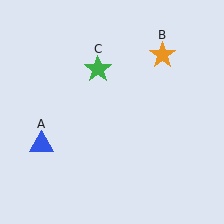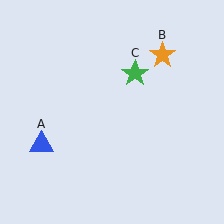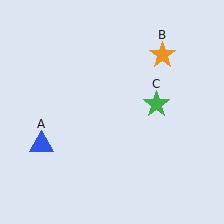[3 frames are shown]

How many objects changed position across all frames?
1 object changed position: green star (object C).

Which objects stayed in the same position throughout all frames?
Blue triangle (object A) and orange star (object B) remained stationary.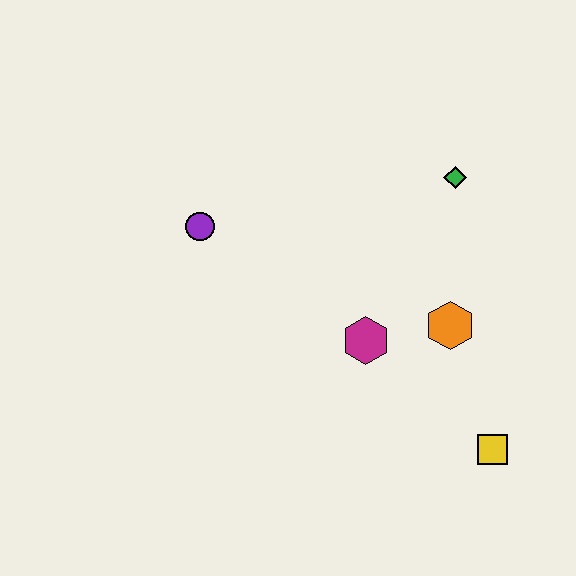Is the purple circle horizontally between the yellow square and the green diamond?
No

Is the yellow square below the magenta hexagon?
Yes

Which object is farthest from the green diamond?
The yellow square is farthest from the green diamond.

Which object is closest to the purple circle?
The magenta hexagon is closest to the purple circle.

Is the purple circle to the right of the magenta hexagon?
No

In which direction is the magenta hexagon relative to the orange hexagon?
The magenta hexagon is to the left of the orange hexagon.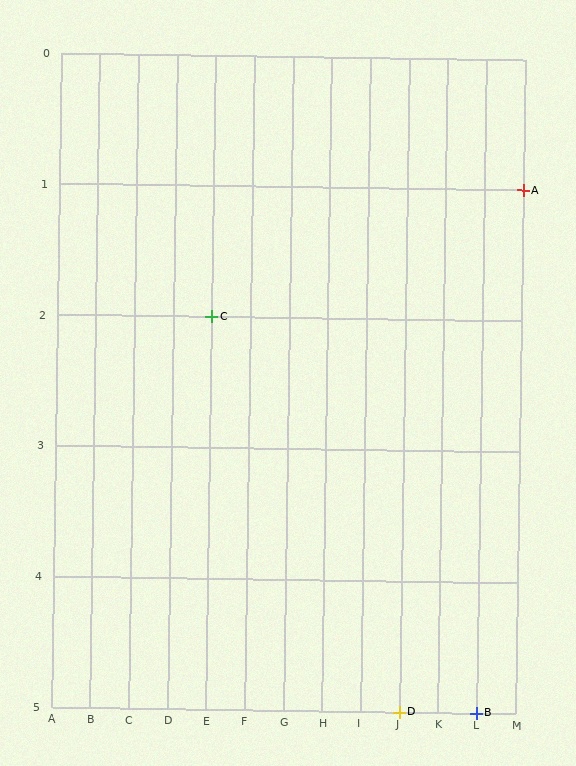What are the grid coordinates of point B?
Point B is at grid coordinates (L, 5).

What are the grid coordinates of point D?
Point D is at grid coordinates (J, 5).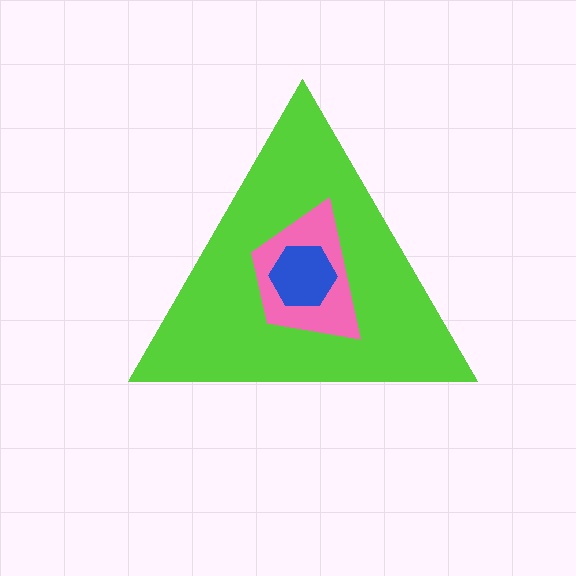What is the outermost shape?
The lime triangle.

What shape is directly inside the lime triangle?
The pink trapezoid.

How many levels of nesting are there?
3.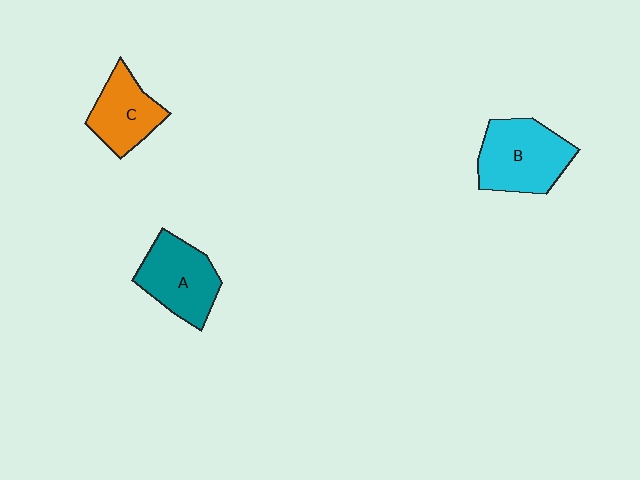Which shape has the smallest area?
Shape C (orange).